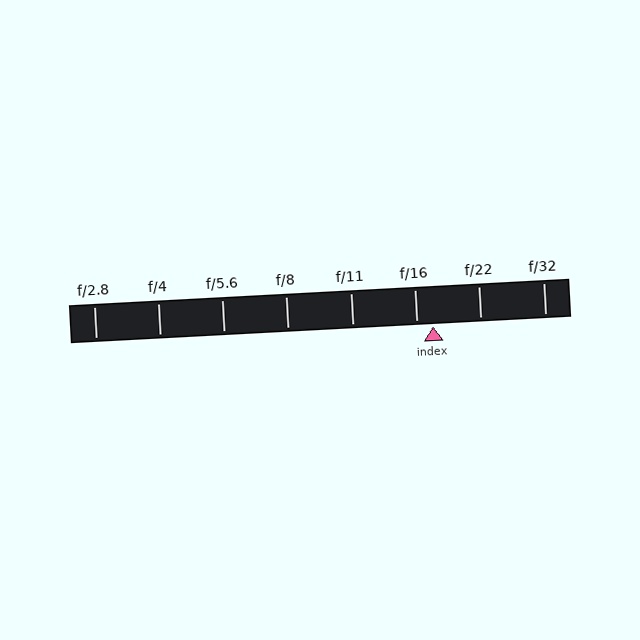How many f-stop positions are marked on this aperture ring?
There are 8 f-stop positions marked.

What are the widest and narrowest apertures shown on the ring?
The widest aperture shown is f/2.8 and the narrowest is f/32.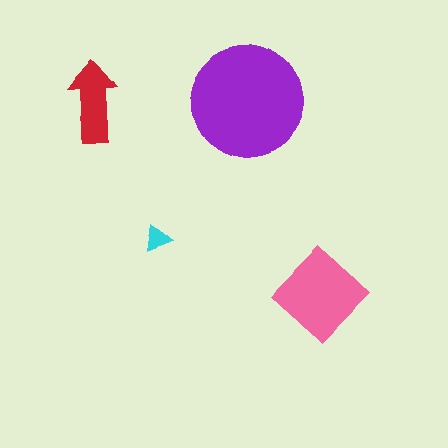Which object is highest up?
The red arrow is topmost.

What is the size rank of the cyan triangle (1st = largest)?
4th.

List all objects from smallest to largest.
The cyan triangle, the red arrow, the pink diamond, the purple circle.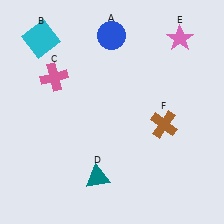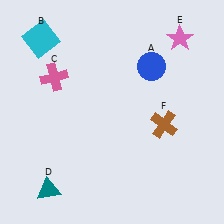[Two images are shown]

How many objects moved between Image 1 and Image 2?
2 objects moved between the two images.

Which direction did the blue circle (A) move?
The blue circle (A) moved right.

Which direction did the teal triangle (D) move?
The teal triangle (D) moved left.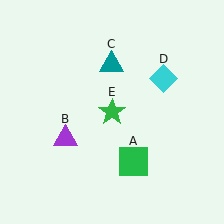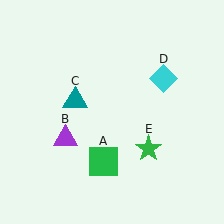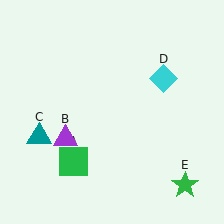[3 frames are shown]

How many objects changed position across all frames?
3 objects changed position: green square (object A), teal triangle (object C), green star (object E).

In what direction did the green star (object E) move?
The green star (object E) moved down and to the right.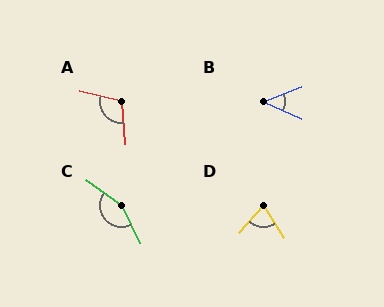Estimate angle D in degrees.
Approximately 73 degrees.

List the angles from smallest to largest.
B (44°), D (73°), A (109°), C (150°).